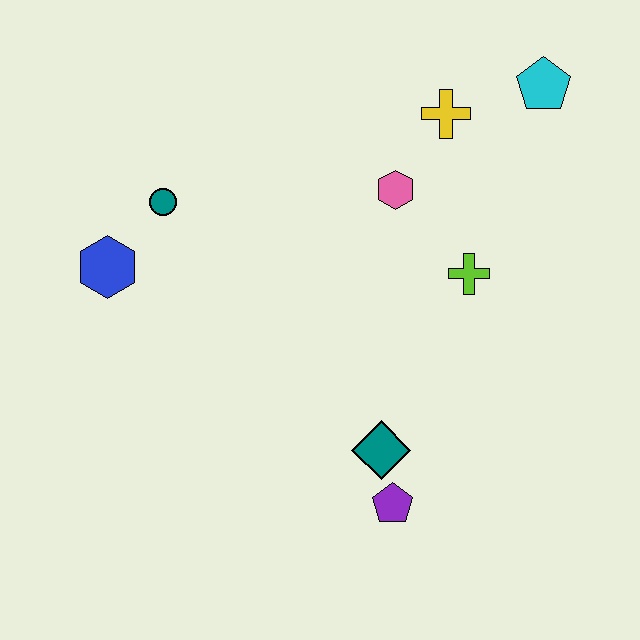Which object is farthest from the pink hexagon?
The purple pentagon is farthest from the pink hexagon.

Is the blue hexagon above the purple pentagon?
Yes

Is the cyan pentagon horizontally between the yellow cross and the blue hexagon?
No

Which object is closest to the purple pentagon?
The teal diamond is closest to the purple pentagon.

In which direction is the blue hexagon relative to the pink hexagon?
The blue hexagon is to the left of the pink hexagon.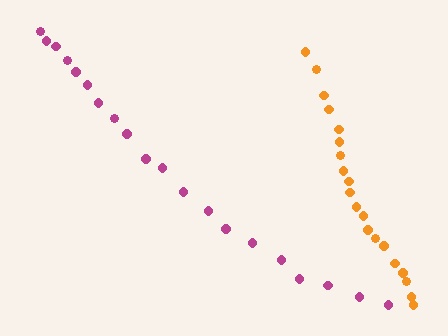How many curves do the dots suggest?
There are 2 distinct paths.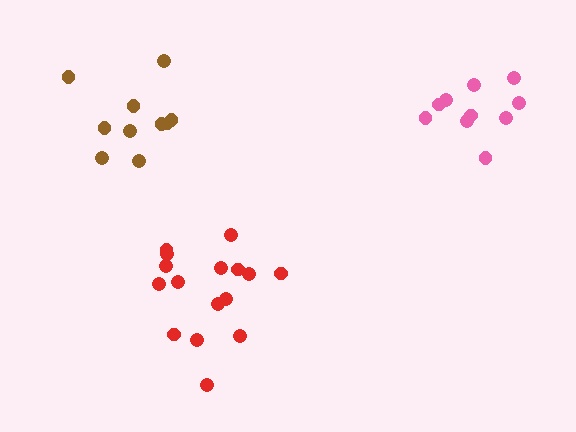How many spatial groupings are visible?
There are 3 spatial groupings.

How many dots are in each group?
Group 1: 16 dots, Group 2: 10 dots, Group 3: 10 dots (36 total).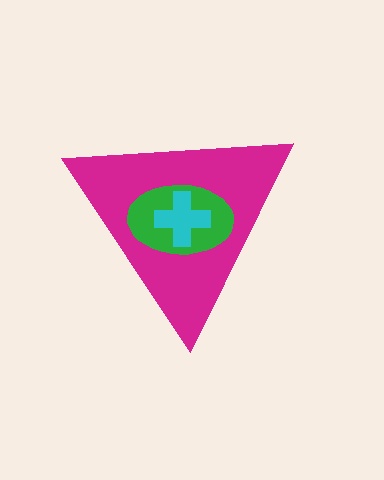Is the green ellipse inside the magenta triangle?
Yes.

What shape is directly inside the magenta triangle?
The green ellipse.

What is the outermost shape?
The magenta triangle.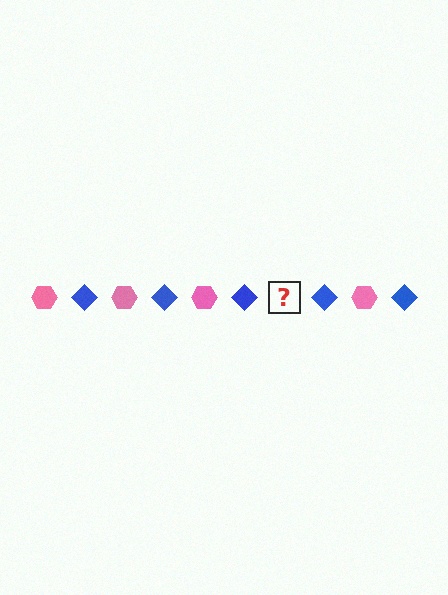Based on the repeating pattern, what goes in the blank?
The blank should be a pink hexagon.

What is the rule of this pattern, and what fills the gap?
The rule is that the pattern alternates between pink hexagon and blue diamond. The gap should be filled with a pink hexagon.